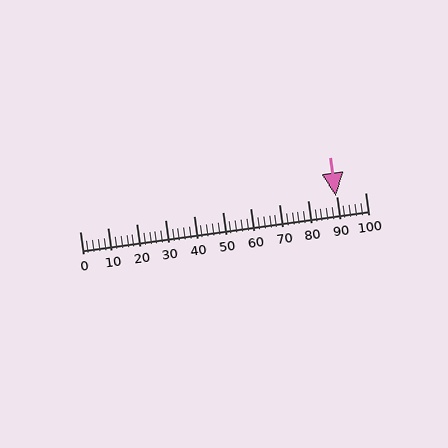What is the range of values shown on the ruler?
The ruler shows values from 0 to 100.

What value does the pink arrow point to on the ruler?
The pink arrow points to approximately 90.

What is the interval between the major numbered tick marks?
The major tick marks are spaced 10 units apart.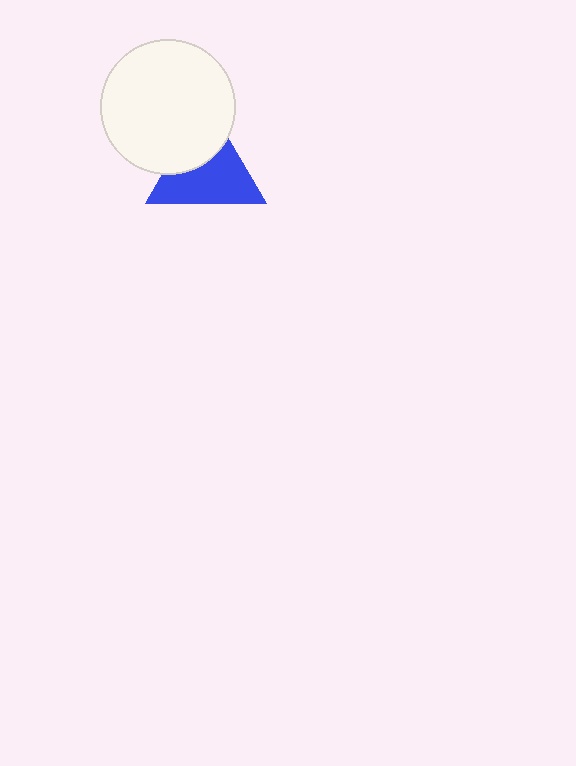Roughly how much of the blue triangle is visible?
About half of it is visible (roughly 63%).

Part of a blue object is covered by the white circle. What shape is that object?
It is a triangle.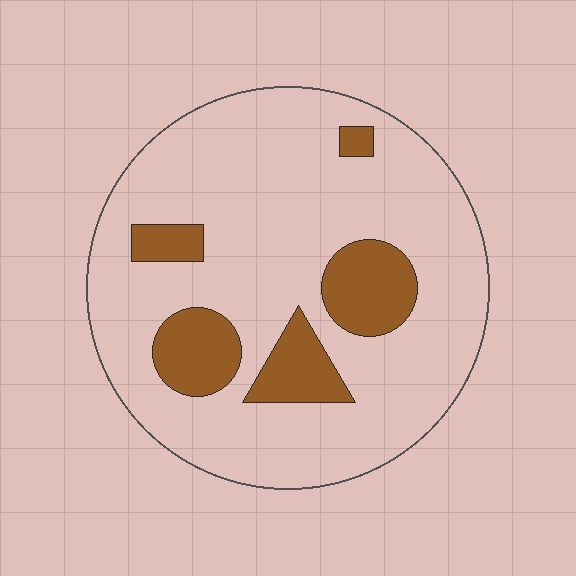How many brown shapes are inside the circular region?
5.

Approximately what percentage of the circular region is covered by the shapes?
Approximately 20%.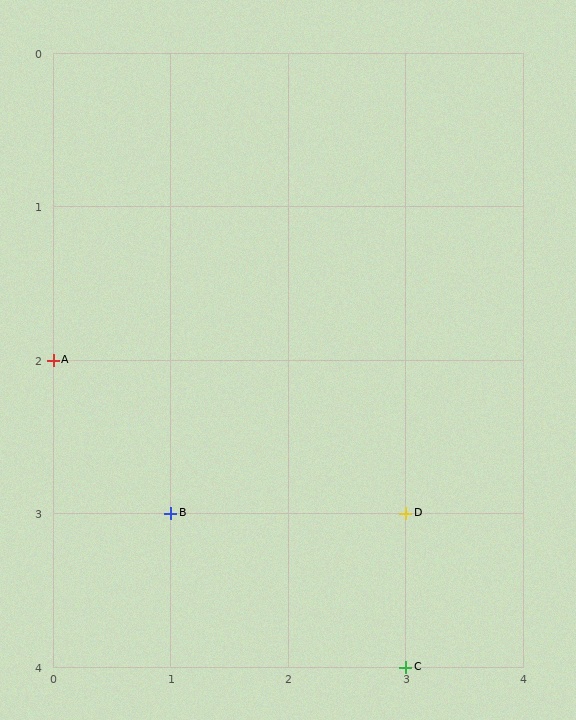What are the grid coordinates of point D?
Point D is at grid coordinates (3, 3).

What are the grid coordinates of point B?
Point B is at grid coordinates (1, 3).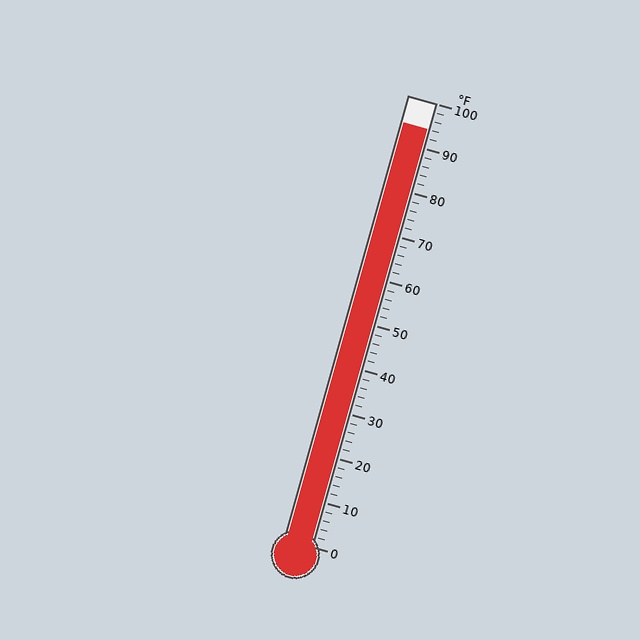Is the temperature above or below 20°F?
The temperature is above 20°F.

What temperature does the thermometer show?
The thermometer shows approximately 94°F.